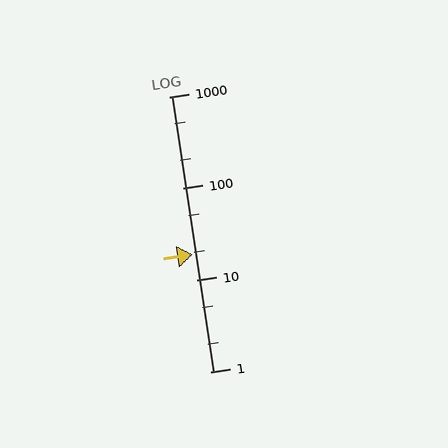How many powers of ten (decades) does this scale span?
The scale spans 3 decades, from 1 to 1000.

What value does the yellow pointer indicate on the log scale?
The pointer indicates approximately 19.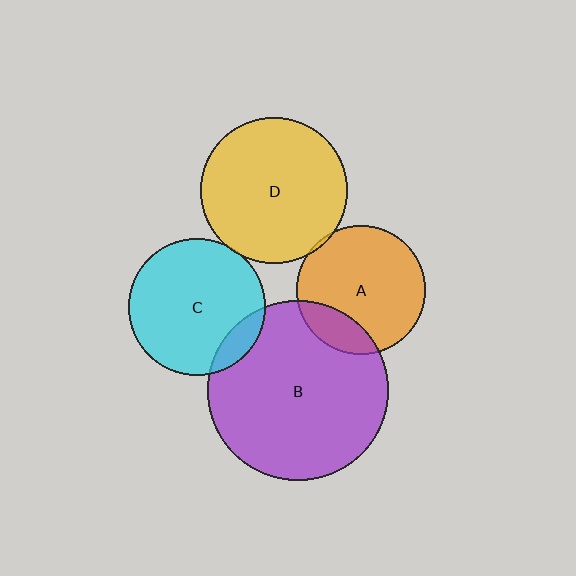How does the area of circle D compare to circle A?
Approximately 1.3 times.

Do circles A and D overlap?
Yes.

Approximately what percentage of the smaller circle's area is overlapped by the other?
Approximately 5%.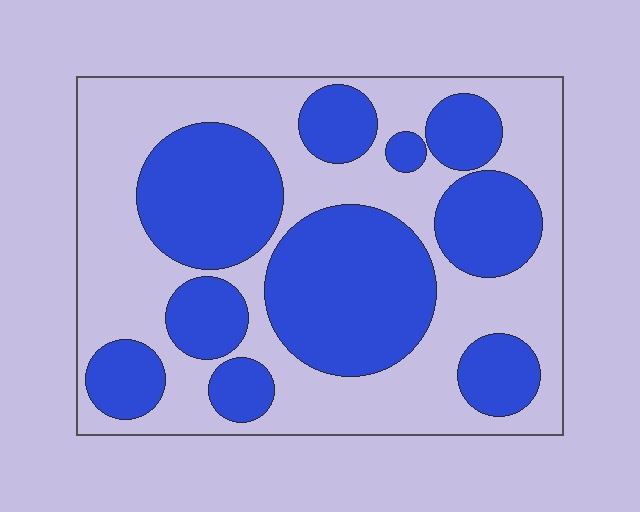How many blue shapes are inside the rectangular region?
10.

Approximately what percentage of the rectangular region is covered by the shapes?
Approximately 45%.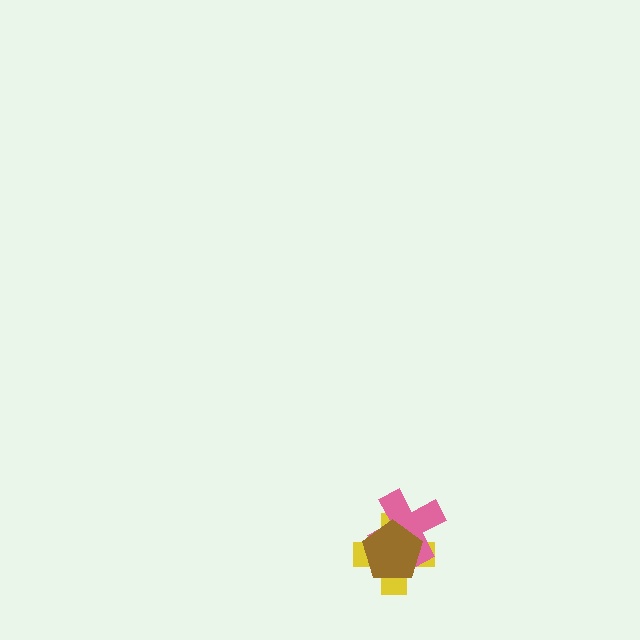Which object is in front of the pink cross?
The brown pentagon is in front of the pink cross.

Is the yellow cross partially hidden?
Yes, it is partially covered by another shape.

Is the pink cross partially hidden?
Yes, it is partially covered by another shape.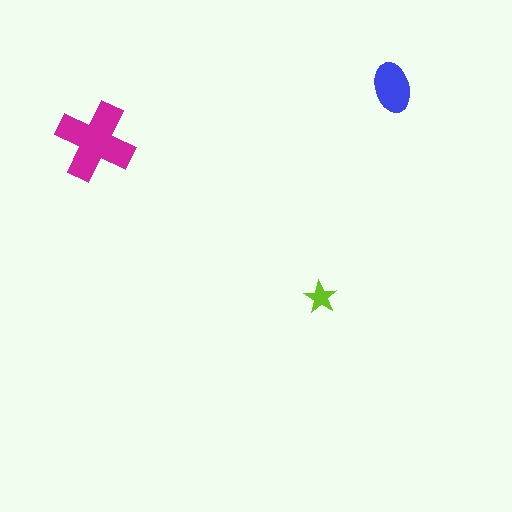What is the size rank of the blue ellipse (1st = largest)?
2nd.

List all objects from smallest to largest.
The lime star, the blue ellipse, the magenta cross.